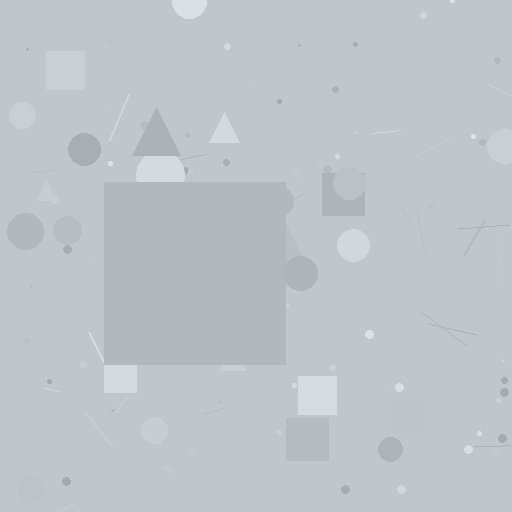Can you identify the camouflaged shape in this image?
The camouflaged shape is a square.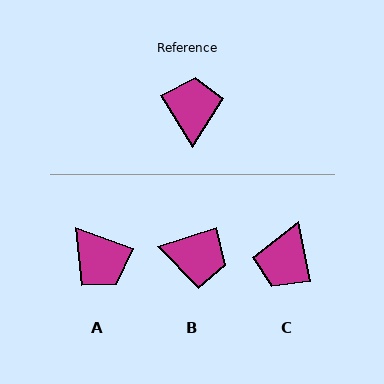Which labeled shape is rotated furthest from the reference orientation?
C, about 160 degrees away.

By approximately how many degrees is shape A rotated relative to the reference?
Approximately 142 degrees clockwise.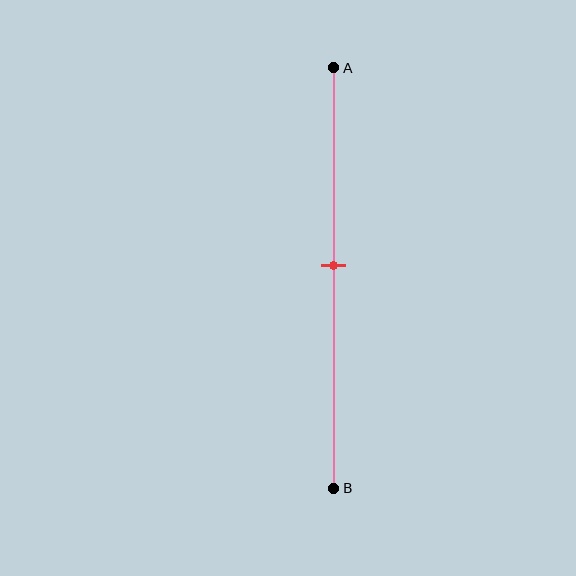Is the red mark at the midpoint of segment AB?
Yes, the mark is approximately at the midpoint.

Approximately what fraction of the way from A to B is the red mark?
The red mark is approximately 45% of the way from A to B.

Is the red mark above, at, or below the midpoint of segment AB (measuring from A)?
The red mark is approximately at the midpoint of segment AB.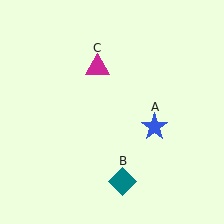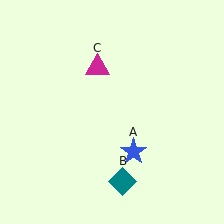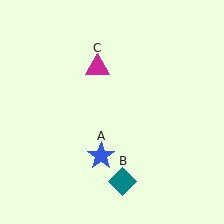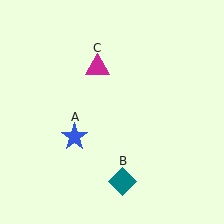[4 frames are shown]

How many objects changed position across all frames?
1 object changed position: blue star (object A).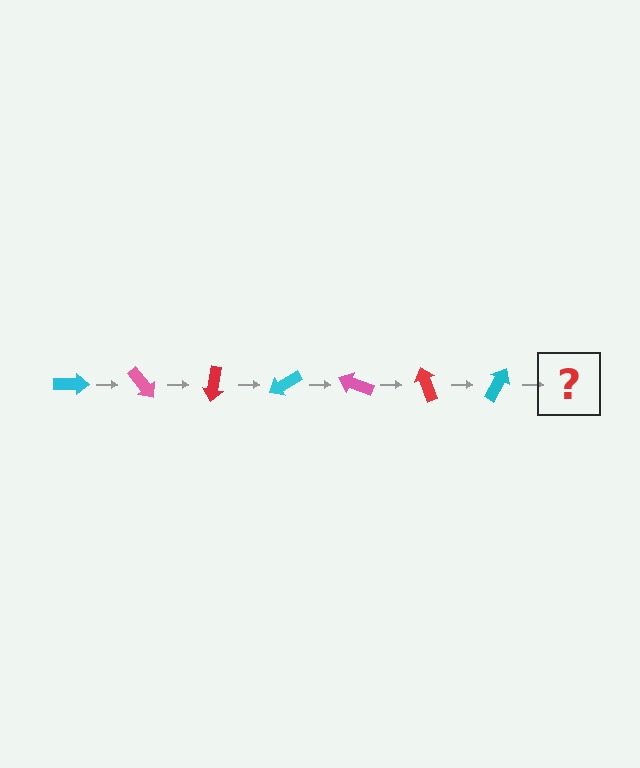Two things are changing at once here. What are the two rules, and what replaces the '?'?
The two rules are that it rotates 50 degrees each step and the color cycles through cyan, pink, and red. The '?' should be a pink arrow, rotated 350 degrees from the start.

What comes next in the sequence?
The next element should be a pink arrow, rotated 350 degrees from the start.